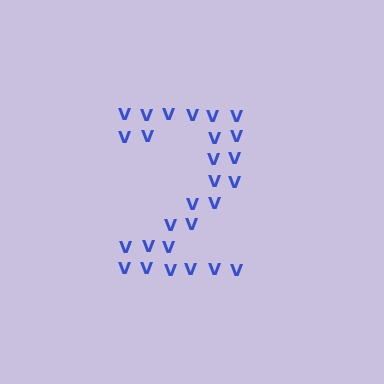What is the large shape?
The large shape is the digit 2.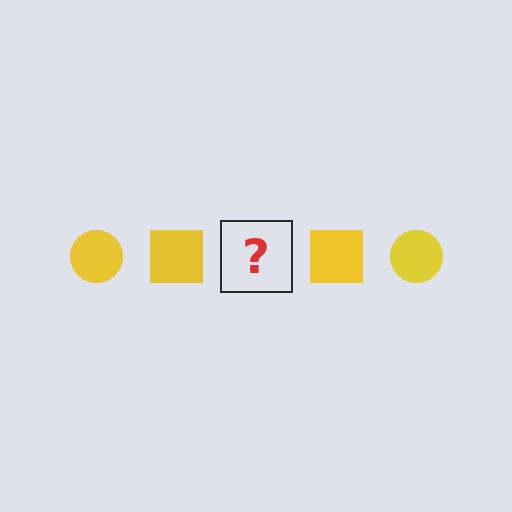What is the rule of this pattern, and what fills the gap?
The rule is that the pattern cycles through circle, square shapes in yellow. The gap should be filled with a yellow circle.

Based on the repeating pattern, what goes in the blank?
The blank should be a yellow circle.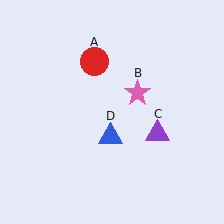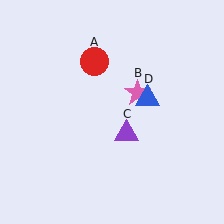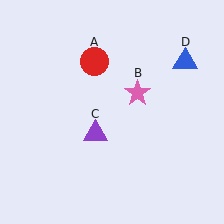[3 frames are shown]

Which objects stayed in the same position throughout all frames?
Red circle (object A) and pink star (object B) remained stationary.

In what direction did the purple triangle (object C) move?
The purple triangle (object C) moved left.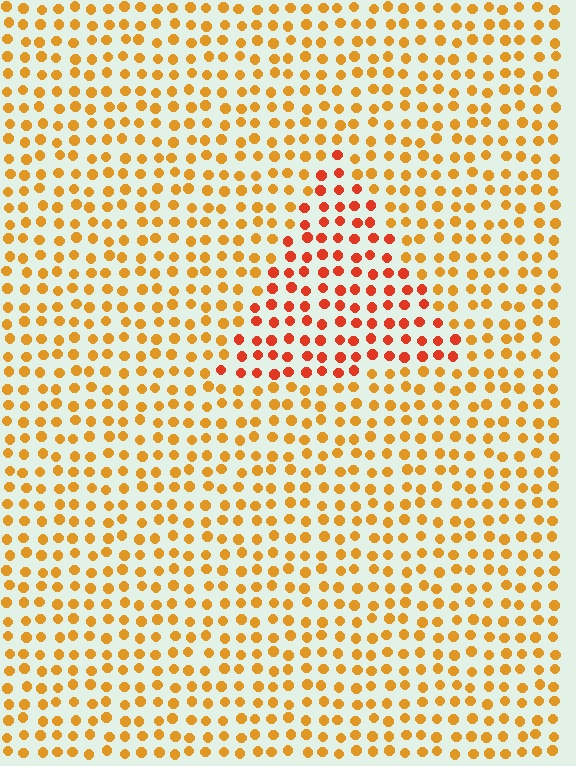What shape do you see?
I see a triangle.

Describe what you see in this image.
The image is filled with small orange elements in a uniform arrangement. A triangle-shaped region is visible where the elements are tinted to a slightly different hue, forming a subtle color boundary.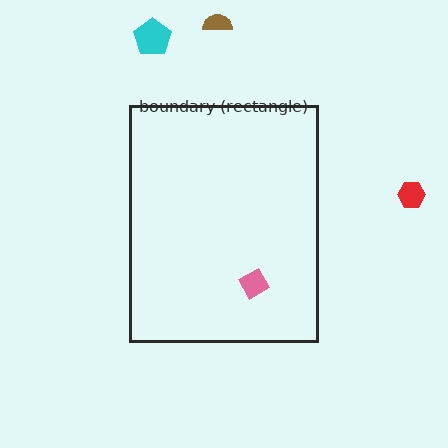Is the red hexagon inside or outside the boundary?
Outside.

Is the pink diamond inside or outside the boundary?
Inside.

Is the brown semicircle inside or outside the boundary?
Outside.